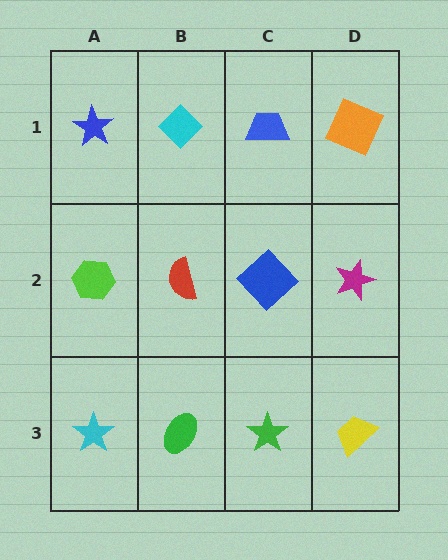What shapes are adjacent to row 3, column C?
A blue diamond (row 2, column C), a green ellipse (row 3, column B), a yellow trapezoid (row 3, column D).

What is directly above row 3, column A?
A lime hexagon.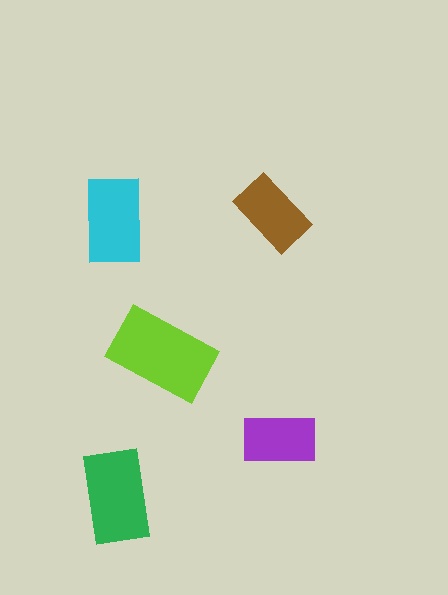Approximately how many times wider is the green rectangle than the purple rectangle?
About 1.5 times wider.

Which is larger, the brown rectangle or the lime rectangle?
The lime one.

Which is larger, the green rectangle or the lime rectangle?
The lime one.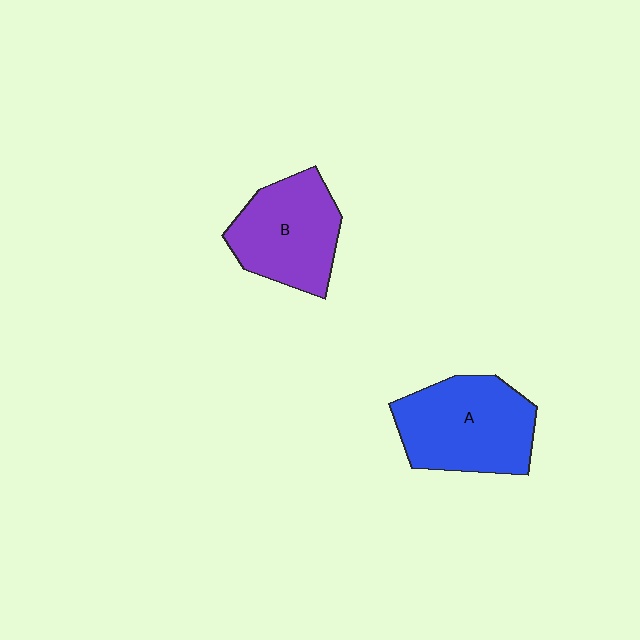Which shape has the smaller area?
Shape B (purple).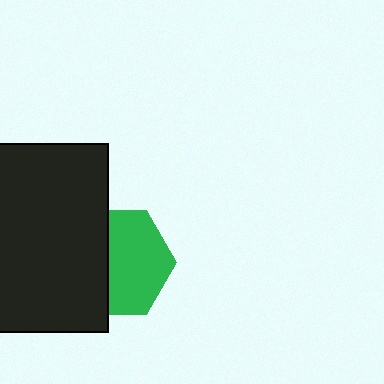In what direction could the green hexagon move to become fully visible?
The green hexagon could move right. That would shift it out from behind the black rectangle entirely.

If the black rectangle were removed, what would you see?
You would see the complete green hexagon.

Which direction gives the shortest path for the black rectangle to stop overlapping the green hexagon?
Moving left gives the shortest separation.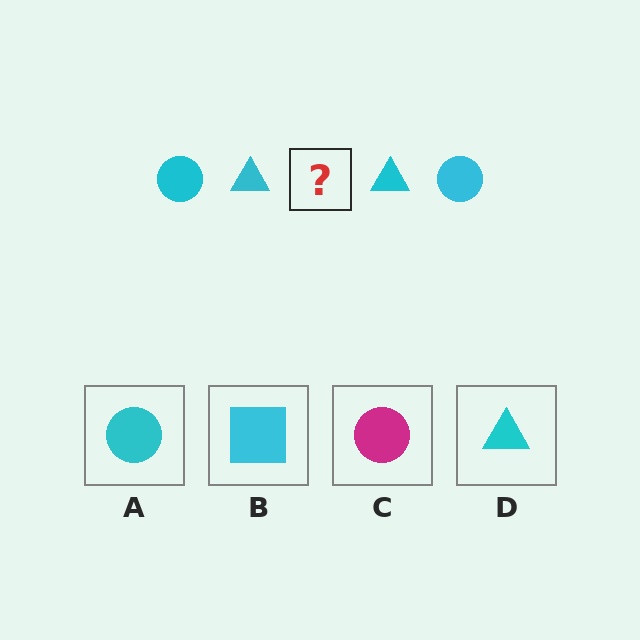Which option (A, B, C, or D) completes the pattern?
A.